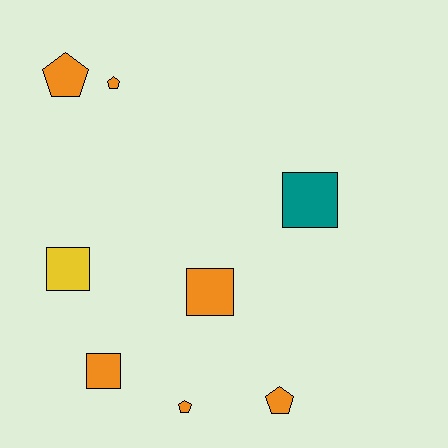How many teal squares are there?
There is 1 teal square.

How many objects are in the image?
There are 8 objects.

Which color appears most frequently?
Orange, with 6 objects.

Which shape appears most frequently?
Square, with 4 objects.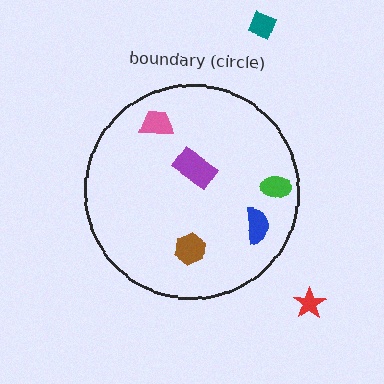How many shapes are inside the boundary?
5 inside, 2 outside.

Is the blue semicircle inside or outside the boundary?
Inside.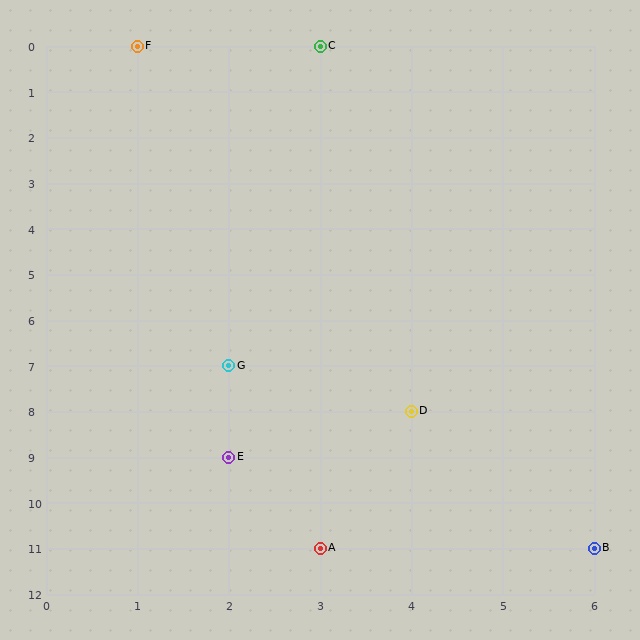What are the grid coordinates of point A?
Point A is at grid coordinates (3, 11).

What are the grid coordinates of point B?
Point B is at grid coordinates (6, 11).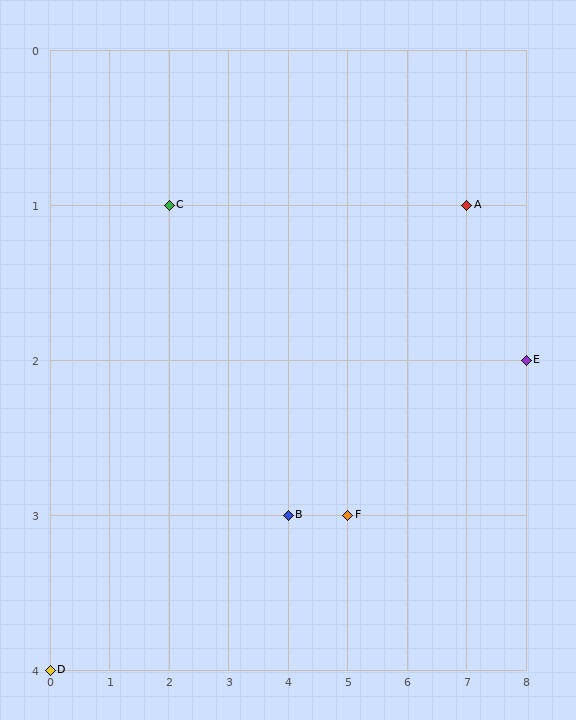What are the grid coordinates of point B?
Point B is at grid coordinates (4, 3).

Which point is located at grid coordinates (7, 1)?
Point A is at (7, 1).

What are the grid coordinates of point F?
Point F is at grid coordinates (5, 3).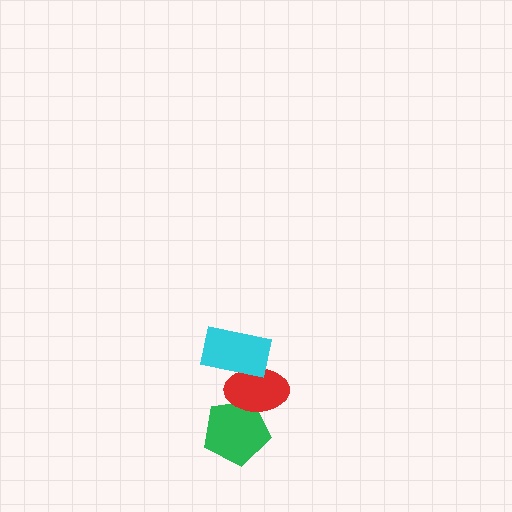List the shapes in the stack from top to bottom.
From top to bottom: the cyan rectangle, the red ellipse, the green pentagon.